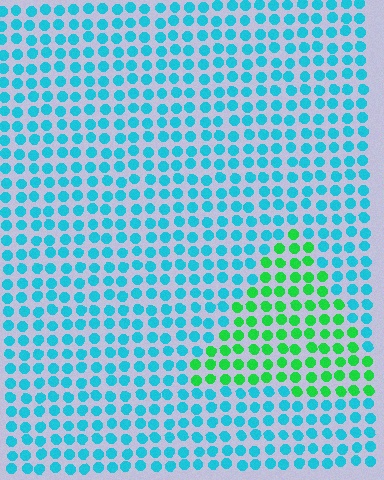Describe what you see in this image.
The image is filled with small cyan elements in a uniform arrangement. A triangle-shaped region is visible where the elements are tinted to a slightly different hue, forming a subtle color boundary.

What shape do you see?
I see a triangle.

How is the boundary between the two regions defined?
The boundary is defined purely by a slight shift in hue (about 55 degrees). Spacing, size, and orientation are identical on both sides.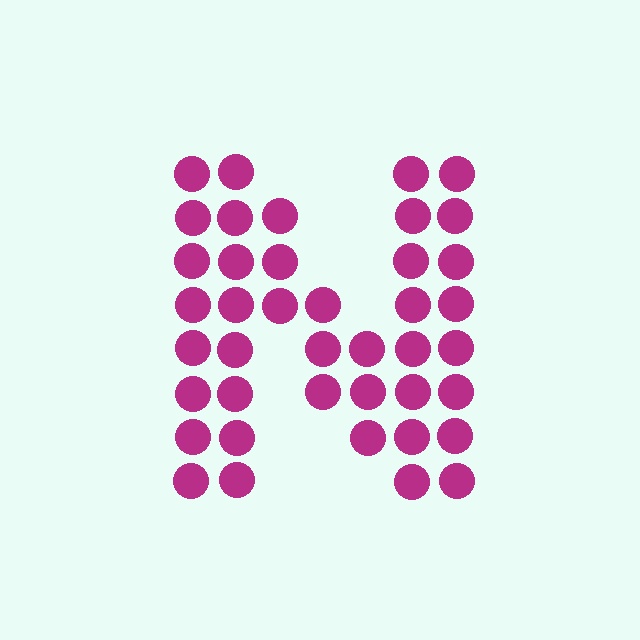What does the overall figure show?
The overall figure shows the letter N.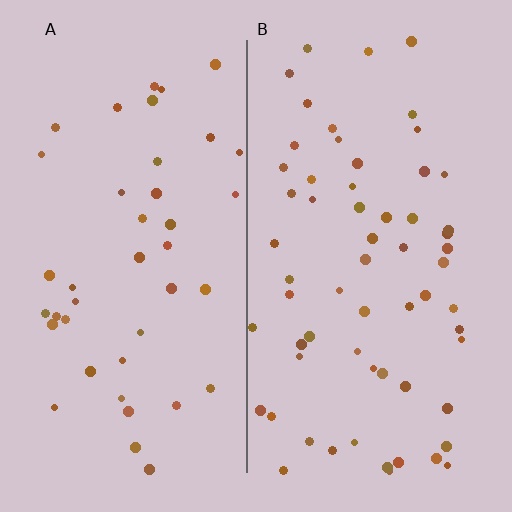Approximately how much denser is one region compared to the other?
Approximately 1.5× — region B over region A.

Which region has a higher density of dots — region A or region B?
B (the right).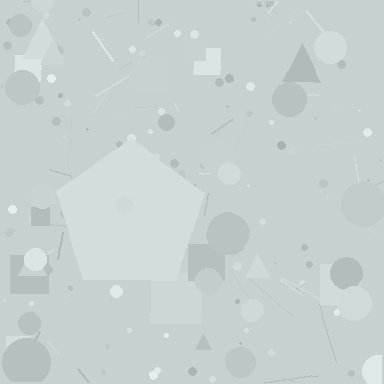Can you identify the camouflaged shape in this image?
The camouflaged shape is a pentagon.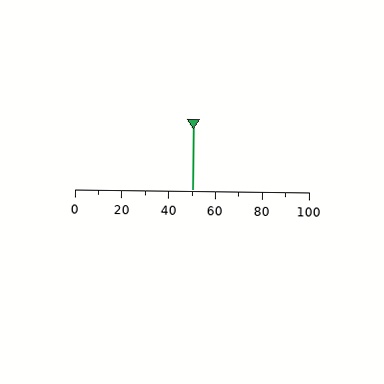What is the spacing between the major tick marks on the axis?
The major ticks are spaced 20 apart.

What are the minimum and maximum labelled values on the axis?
The axis runs from 0 to 100.